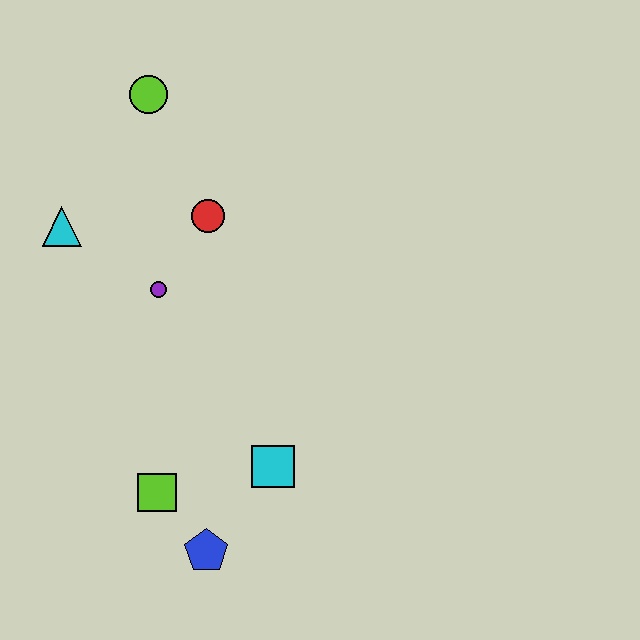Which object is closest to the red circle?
The purple circle is closest to the red circle.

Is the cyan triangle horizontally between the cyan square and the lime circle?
No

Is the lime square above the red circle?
No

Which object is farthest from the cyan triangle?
The blue pentagon is farthest from the cyan triangle.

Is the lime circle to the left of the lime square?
Yes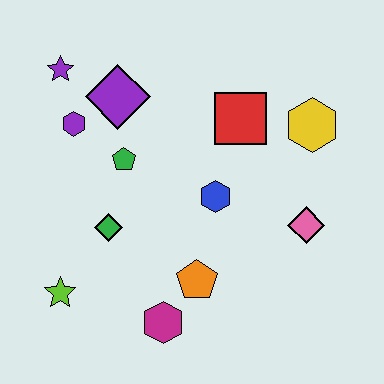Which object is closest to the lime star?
The green diamond is closest to the lime star.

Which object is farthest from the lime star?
The yellow hexagon is farthest from the lime star.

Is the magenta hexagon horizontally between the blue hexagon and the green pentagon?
Yes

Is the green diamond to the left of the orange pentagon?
Yes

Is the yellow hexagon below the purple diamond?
Yes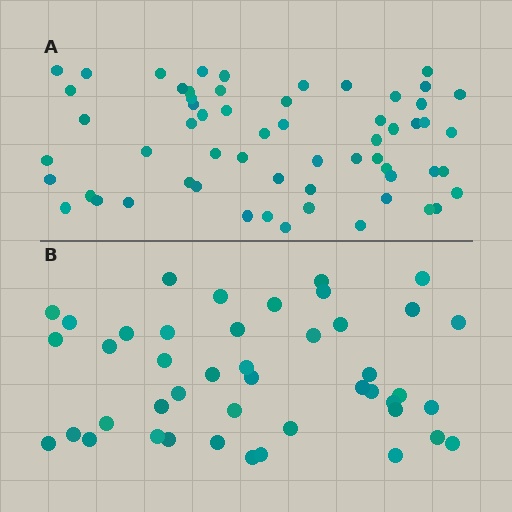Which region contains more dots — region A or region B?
Region A (the top region) has more dots.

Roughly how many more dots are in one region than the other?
Region A has approximately 15 more dots than region B.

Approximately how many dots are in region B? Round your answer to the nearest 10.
About 40 dots. (The exact count is 44, which rounds to 40.)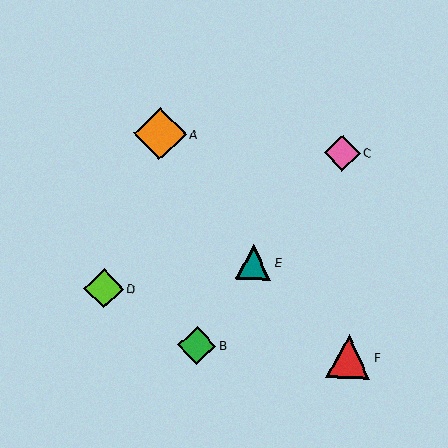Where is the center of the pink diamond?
The center of the pink diamond is at (342, 153).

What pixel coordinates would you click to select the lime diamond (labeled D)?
Click at (104, 288) to select the lime diamond D.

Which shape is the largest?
The orange diamond (labeled A) is the largest.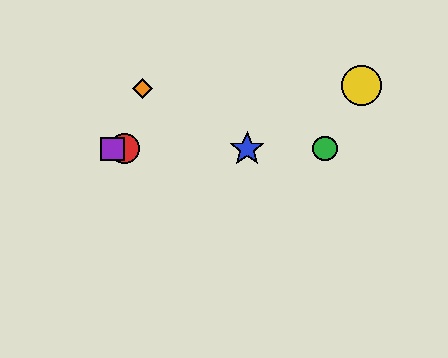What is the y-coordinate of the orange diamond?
The orange diamond is at y≈89.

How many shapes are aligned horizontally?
4 shapes (the red circle, the blue star, the green circle, the purple square) are aligned horizontally.